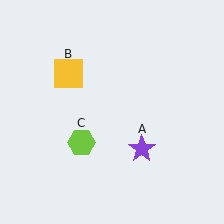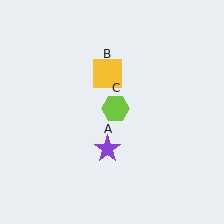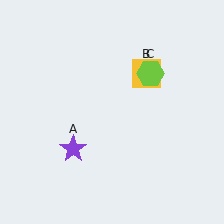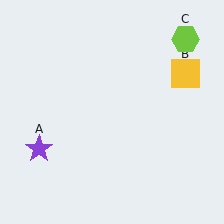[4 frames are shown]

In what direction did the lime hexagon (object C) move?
The lime hexagon (object C) moved up and to the right.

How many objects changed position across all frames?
3 objects changed position: purple star (object A), yellow square (object B), lime hexagon (object C).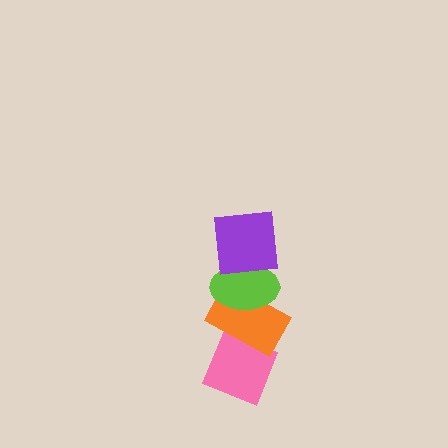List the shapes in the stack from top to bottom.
From top to bottom: the purple square, the lime ellipse, the orange rectangle, the pink diamond.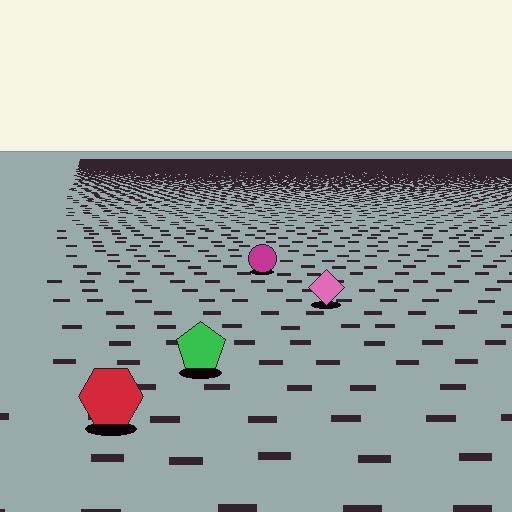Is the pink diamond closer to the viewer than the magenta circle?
Yes. The pink diamond is closer — you can tell from the texture gradient: the ground texture is coarser near it.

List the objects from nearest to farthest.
From nearest to farthest: the red hexagon, the green pentagon, the pink diamond, the magenta circle.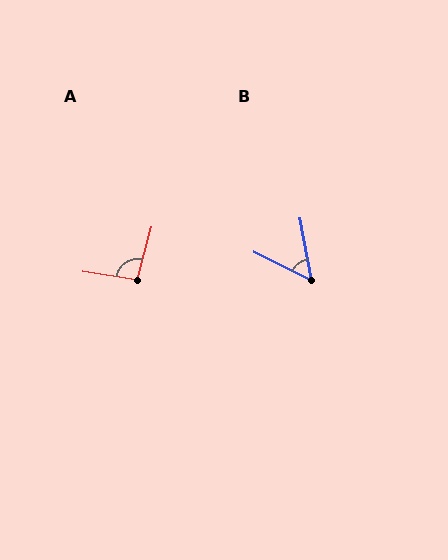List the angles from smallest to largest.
B (53°), A (96°).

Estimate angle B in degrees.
Approximately 53 degrees.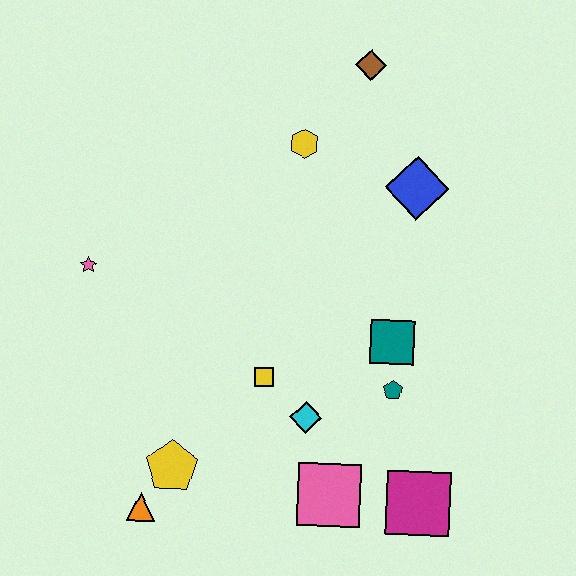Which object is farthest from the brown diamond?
The orange triangle is farthest from the brown diamond.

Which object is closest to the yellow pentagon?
The orange triangle is closest to the yellow pentagon.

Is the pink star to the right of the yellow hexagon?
No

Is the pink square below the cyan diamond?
Yes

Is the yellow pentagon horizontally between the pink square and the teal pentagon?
No